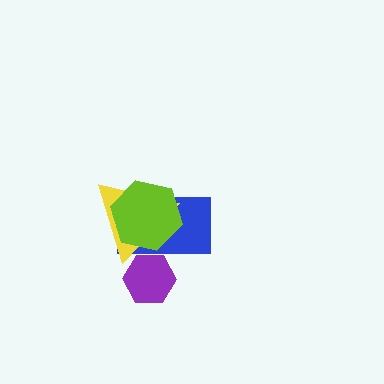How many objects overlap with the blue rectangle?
3 objects overlap with the blue rectangle.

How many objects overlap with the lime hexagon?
2 objects overlap with the lime hexagon.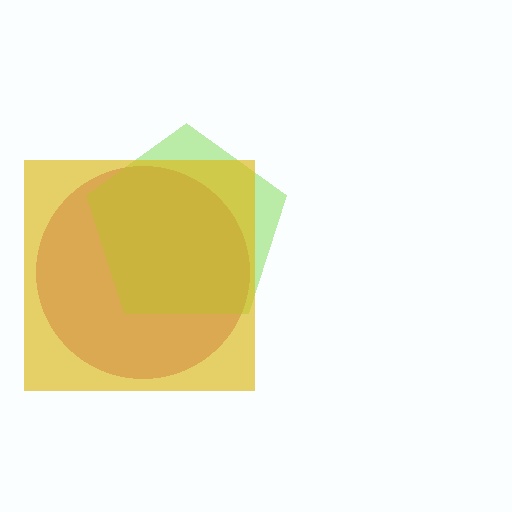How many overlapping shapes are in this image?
There are 3 overlapping shapes in the image.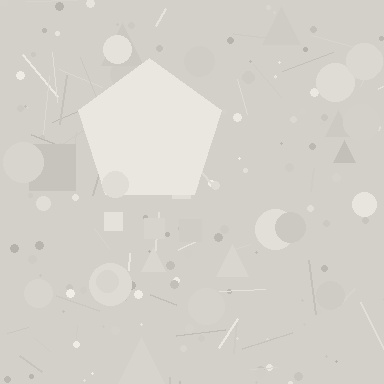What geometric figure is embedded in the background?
A pentagon is embedded in the background.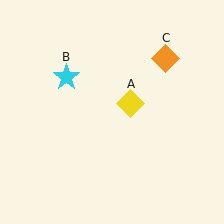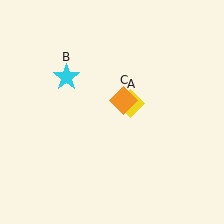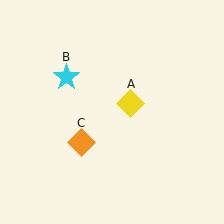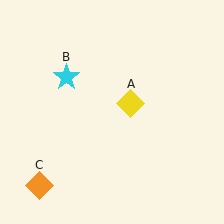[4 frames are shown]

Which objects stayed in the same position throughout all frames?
Yellow diamond (object A) and cyan star (object B) remained stationary.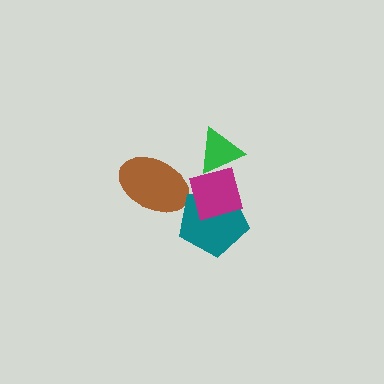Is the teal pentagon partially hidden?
Yes, it is partially covered by another shape.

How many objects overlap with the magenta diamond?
2 objects overlap with the magenta diamond.